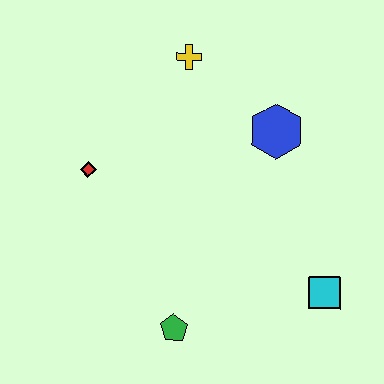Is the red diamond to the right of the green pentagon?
No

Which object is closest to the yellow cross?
The blue hexagon is closest to the yellow cross.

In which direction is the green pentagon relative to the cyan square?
The green pentagon is to the left of the cyan square.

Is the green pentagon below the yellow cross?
Yes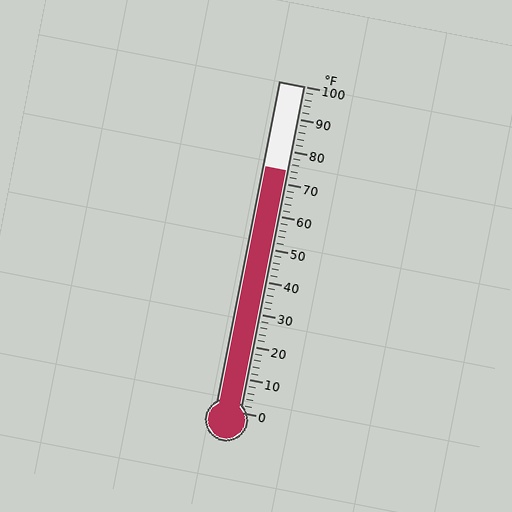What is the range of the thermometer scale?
The thermometer scale ranges from 0°F to 100°F.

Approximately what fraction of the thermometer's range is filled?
The thermometer is filled to approximately 75% of its range.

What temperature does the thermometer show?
The thermometer shows approximately 74°F.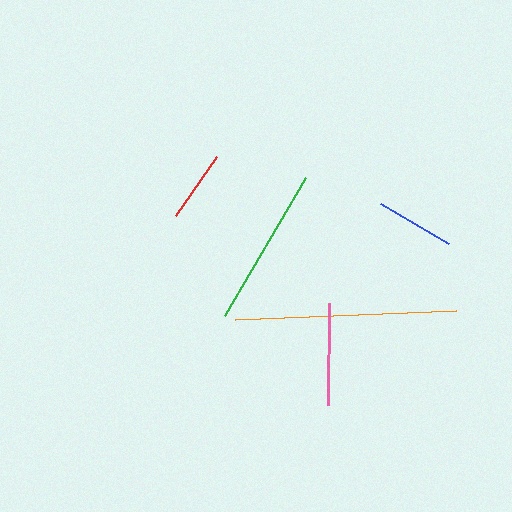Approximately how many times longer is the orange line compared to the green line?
The orange line is approximately 1.4 times the length of the green line.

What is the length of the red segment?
The red segment is approximately 72 pixels long.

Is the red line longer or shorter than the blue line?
The blue line is longer than the red line.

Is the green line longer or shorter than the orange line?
The orange line is longer than the green line.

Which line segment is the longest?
The orange line is the longest at approximately 221 pixels.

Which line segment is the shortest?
The red line is the shortest at approximately 72 pixels.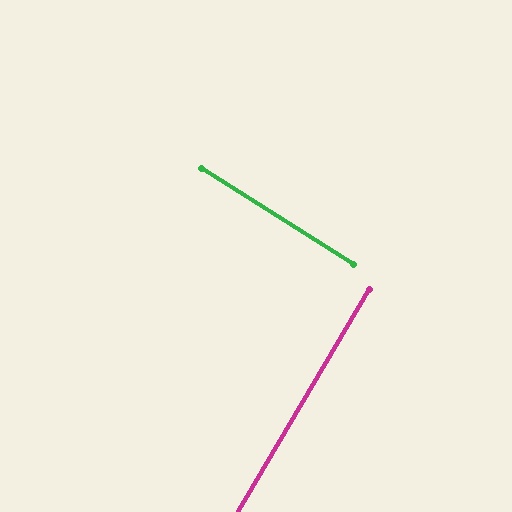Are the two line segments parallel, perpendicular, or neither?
Perpendicular — they meet at approximately 88°.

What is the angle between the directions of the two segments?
Approximately 88 degrees.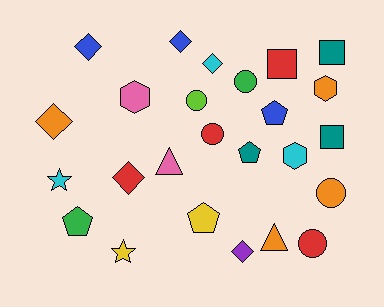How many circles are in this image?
There are 5 circles.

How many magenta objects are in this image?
There are no magenta objects.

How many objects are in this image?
There are 25 objects.